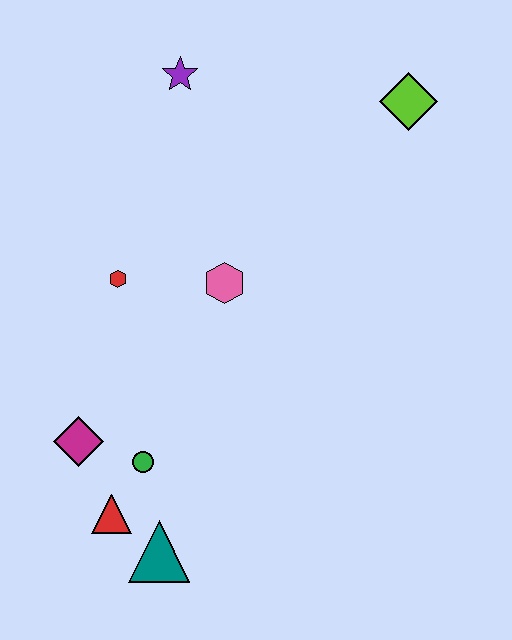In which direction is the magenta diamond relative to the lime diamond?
The magenta diamond is below the lime diamond.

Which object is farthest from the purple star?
The teal triangle is farthest from the purple star.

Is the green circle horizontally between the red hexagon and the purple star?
Yes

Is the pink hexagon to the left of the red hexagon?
No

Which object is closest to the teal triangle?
The red triangle is closest to the teal triangle.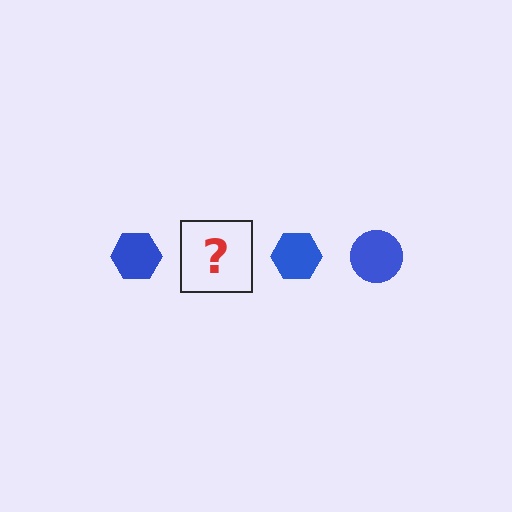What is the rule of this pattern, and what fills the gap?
The rule is that the pattern cycles through hexagon, circle shapes in blue. The gap should be filled with a blue circle.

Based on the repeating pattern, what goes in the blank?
The blank should be a blue circle.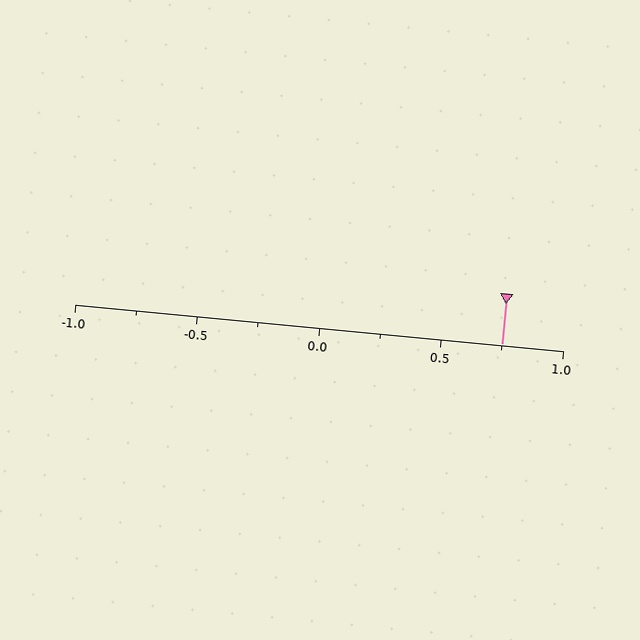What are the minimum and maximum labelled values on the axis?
The axis runs from -1.0 to 1.0.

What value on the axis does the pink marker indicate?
The marker indicates approximately 0.75.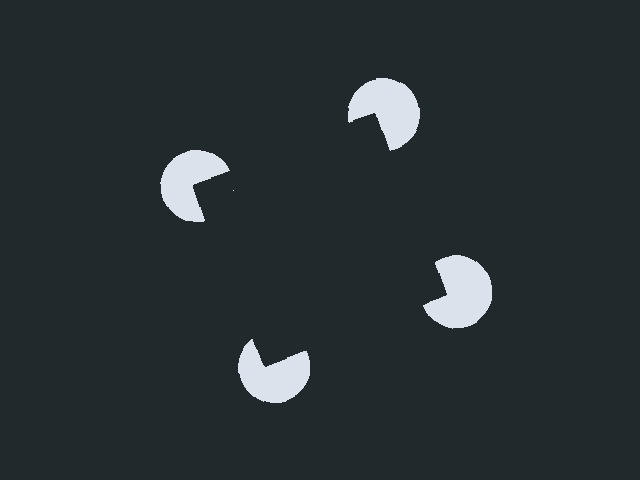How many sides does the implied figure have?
4 sides.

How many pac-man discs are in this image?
There are 4 — one at each vertex of the illusory square.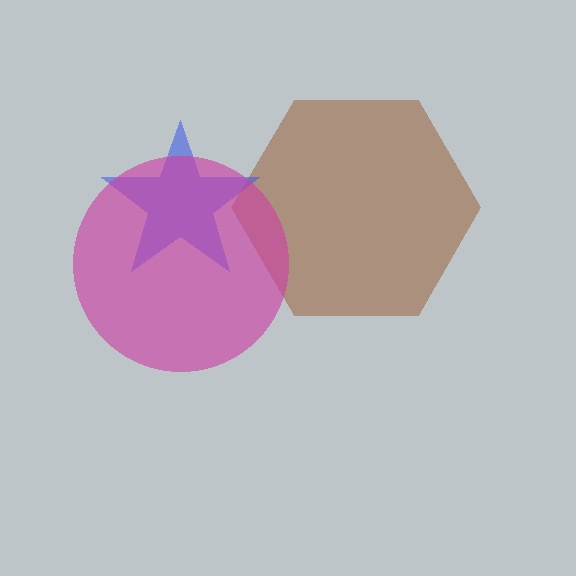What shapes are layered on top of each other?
The layered shapes are: a brown hexagon, a blue star, a magenta circle.